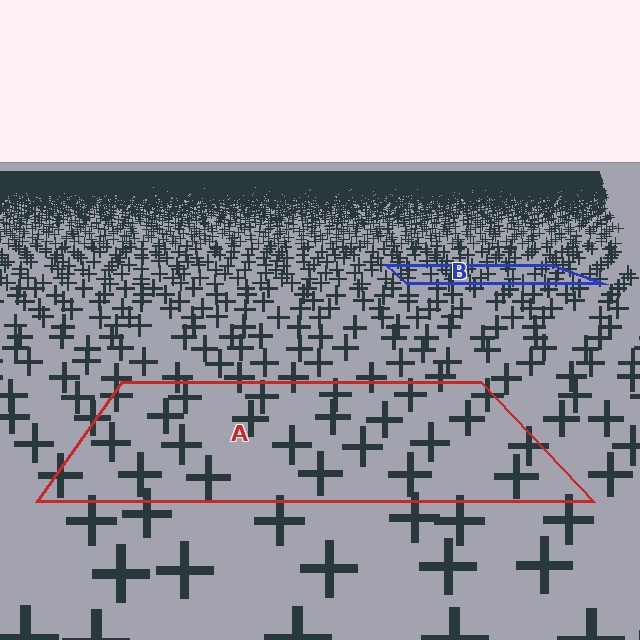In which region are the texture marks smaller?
The texture marks are smaller in region B, because it is farther away.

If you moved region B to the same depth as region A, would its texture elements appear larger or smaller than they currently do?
They would appear larger. At a closer depth, the same texture elements are projected at a bigger on-screen size.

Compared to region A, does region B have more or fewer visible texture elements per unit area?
Region B has more texture elements per unit area — they are packed more densely because it is farther away.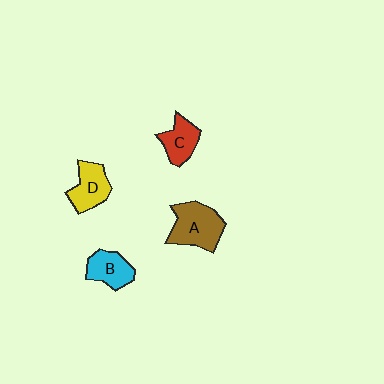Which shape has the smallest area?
Shape C (red).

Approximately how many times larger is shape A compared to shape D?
Approximately 1.3 times.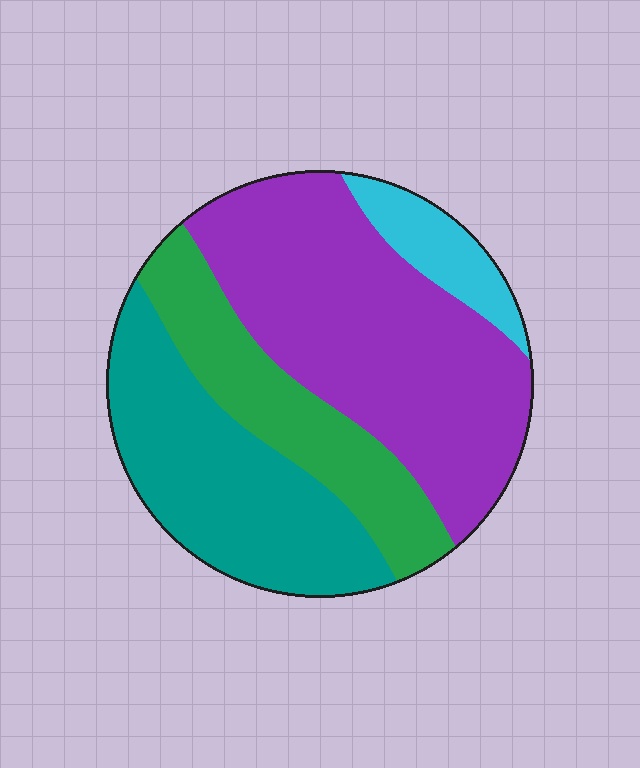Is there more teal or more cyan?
Teal.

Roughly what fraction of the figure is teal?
Teal covers roughly 30% of the figure.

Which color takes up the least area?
Cyan, at roughly 10%.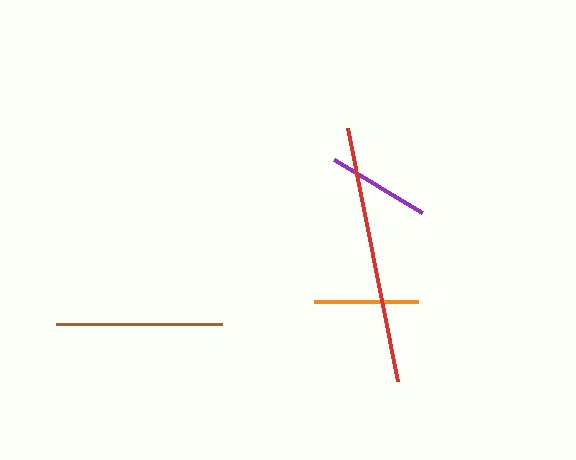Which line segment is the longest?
The red line is the longest at approximately 257 pixels.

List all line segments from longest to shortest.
From longest to shortest: red, brown, orange, purple.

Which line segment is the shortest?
The purple line is the shortest at approximately 103 pixels.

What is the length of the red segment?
The red segment is approximately 257 pixels long.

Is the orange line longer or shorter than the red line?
The red line is longer than the orange line.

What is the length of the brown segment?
The brown segment is approximately 166 pixels long.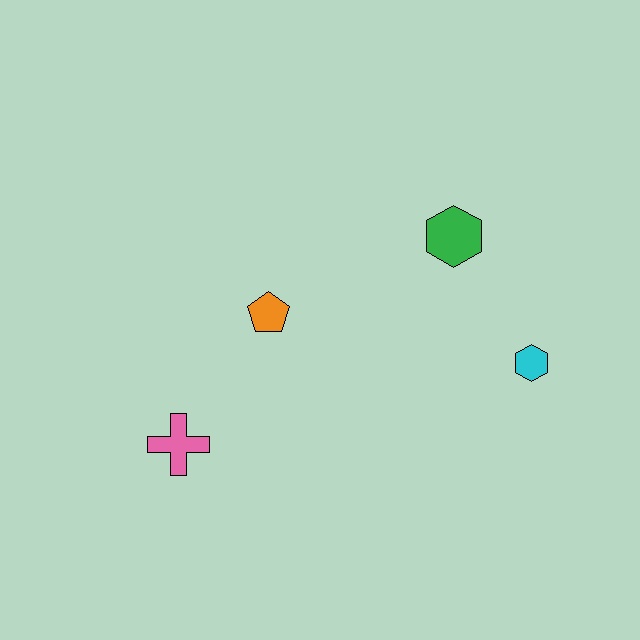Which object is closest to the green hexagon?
The cyan hexagon is closest to the green hexagon.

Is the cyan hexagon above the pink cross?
Yes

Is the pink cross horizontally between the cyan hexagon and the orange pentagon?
No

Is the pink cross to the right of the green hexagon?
No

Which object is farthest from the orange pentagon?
The cyan hexagon is farthest from the orange pentagon.